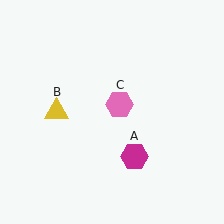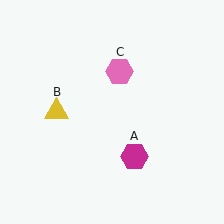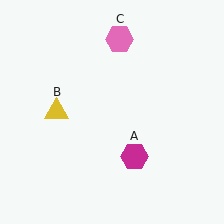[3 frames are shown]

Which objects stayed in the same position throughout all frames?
Magenta hexagon (object A) and yellow triangle (object B) remained stationary.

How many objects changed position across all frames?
1 object changed position: pink hexagon (object C).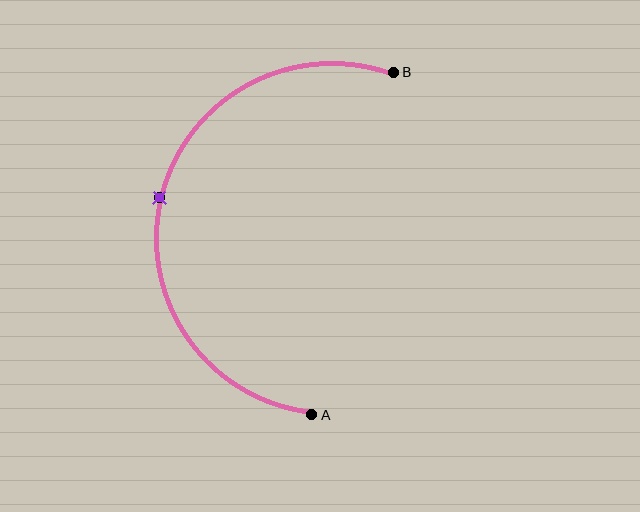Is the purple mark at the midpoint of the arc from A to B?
Yes. The purple mark lies on the arc at equal arc-length from both A and B — it is the arc midpoint.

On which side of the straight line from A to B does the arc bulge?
The arc bulges to the left of the straight line connecting A and B.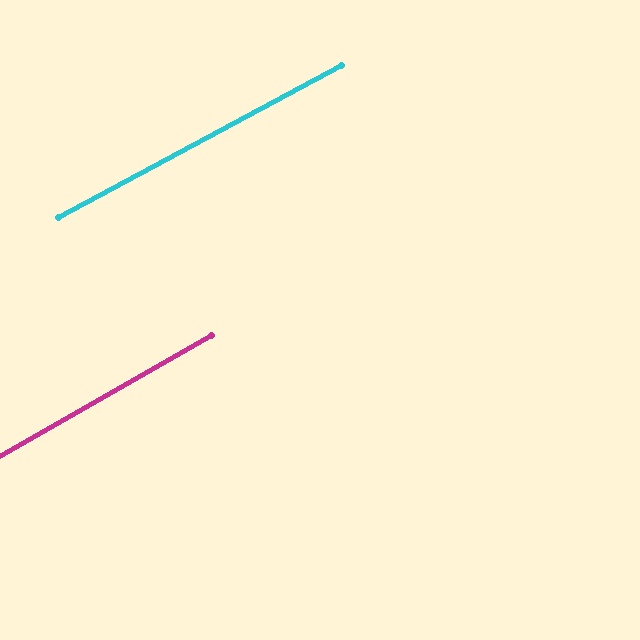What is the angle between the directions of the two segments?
Approximately 1 degree.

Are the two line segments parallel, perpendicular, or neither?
Parallel — their directions differ by only 1.4°.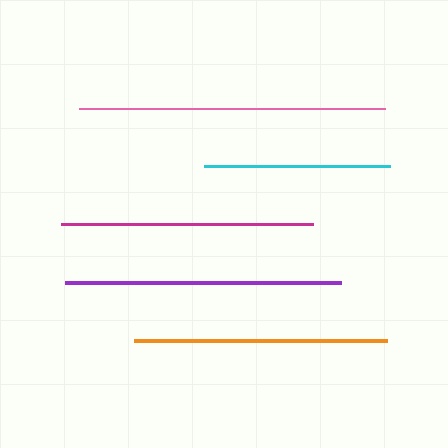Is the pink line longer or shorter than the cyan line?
The pink line is longer than the cyan line.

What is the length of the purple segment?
The purple segment is approximately 275 pixels long.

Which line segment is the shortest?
The cyan line is the shortest at approximately 186 pixels.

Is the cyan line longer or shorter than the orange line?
The orange line is longer than the cyan line.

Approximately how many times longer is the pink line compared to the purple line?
The pink line is approximately 1.1 times the length of the purple line.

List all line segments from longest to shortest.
From longest to shortest: pink, purple, orange, magenta, cyan.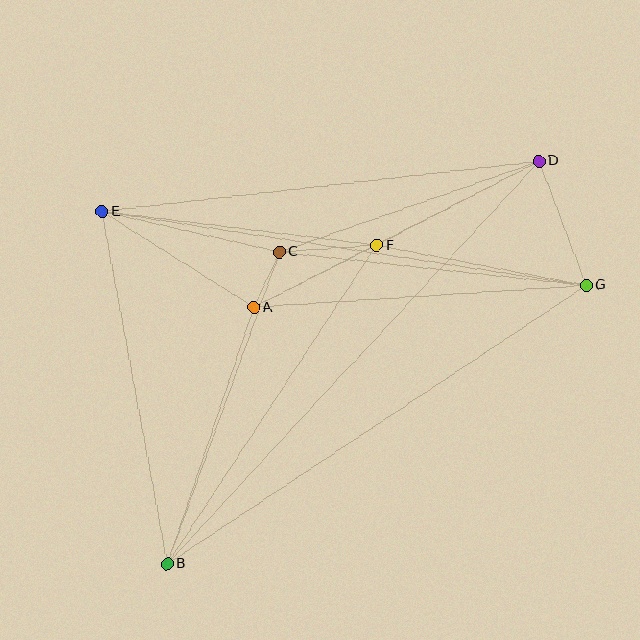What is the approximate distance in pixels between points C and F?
The distance between C and F is approximately 97 pixels.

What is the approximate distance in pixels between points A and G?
The distance between A and G is approximately 333 pixels.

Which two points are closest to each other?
Points A and C are closest to each other.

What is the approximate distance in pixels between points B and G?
The distance between B and G is approximately 503 pixels.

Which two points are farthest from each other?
Points B and D are farthest from each other.